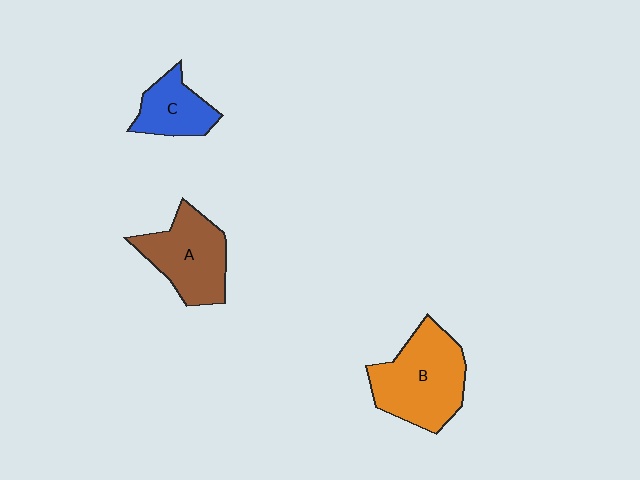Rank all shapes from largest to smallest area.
From largest to smallest: B (orange), A (brown), C (blue).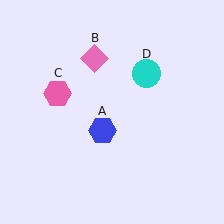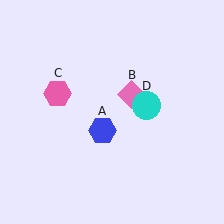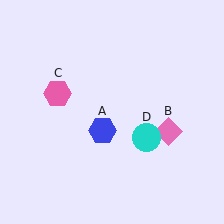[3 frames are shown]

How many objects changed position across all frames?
2 objects changed position: pink diamond (object B), cyan circle (object D).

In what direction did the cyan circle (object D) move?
The cyan circle (object D) moved down.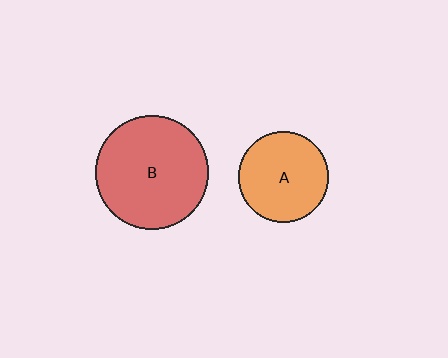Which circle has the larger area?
Circle B (red).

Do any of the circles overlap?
No, none of the circles overlap.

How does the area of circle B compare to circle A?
Approximately 1.6 times.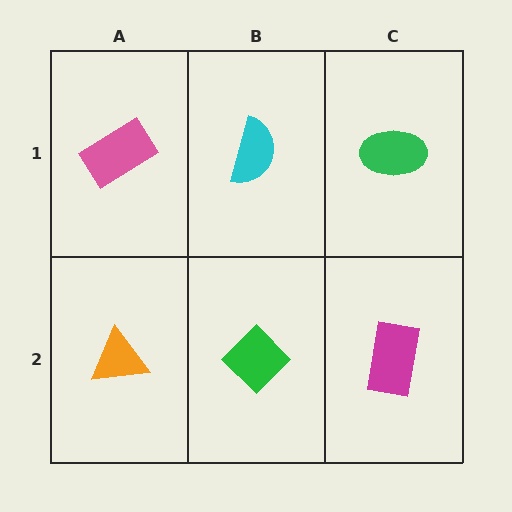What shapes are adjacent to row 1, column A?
An orange triangle (row 2, column A), a cyan semicircle (row 1, column B).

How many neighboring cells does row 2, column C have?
2.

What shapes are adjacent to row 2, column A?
A pink rectangle (row 1, column A), a green diamond (row 2, column B).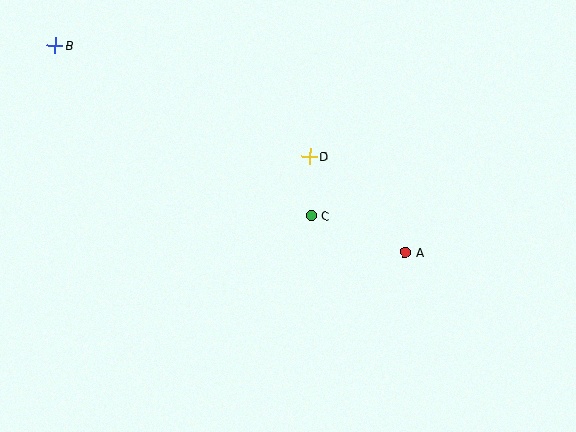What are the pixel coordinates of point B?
Point B is at (55, 46).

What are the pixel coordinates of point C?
Point C is at (311, 216).